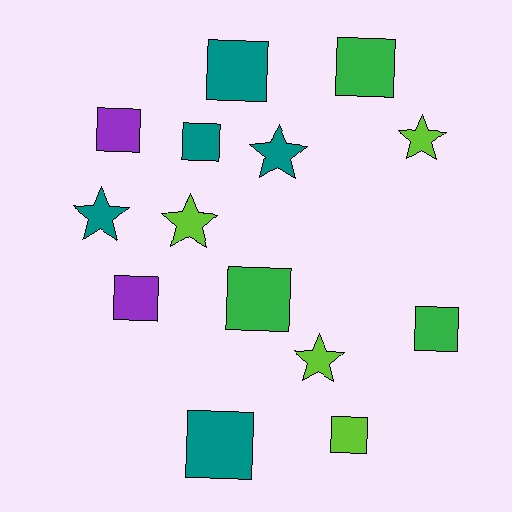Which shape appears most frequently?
Square, with 9 objects.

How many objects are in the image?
There are 14 objects.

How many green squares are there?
There are 3 green squares.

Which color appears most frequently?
Teal, with 5 objects.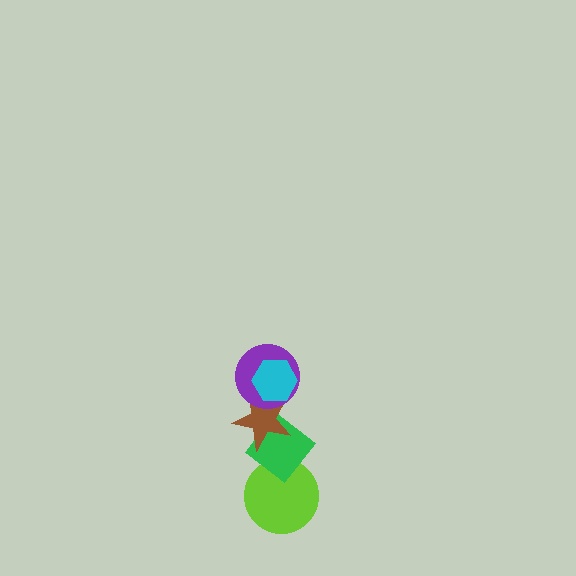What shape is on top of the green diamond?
The brown star is on top of the green diamond.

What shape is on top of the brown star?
The purple circle is on top of the brown star.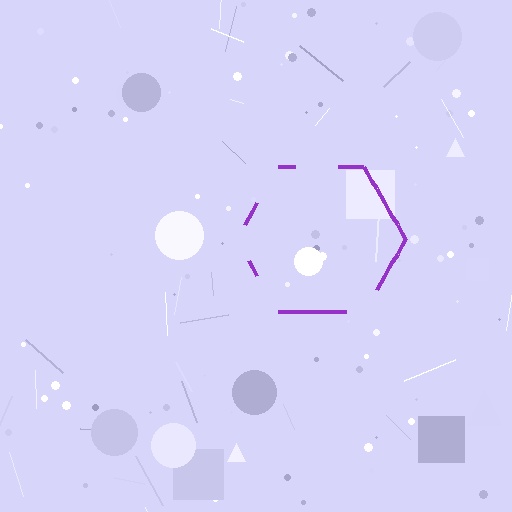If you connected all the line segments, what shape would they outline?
They would outline a hexagon.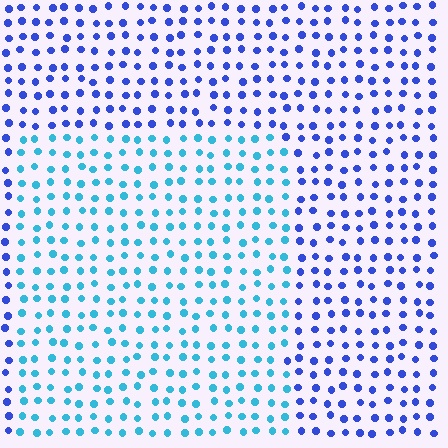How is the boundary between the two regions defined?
The boundary is defined purely by a slight shift in hue (about 40 degrees). Spacing, size, and orientation are identical on both sides.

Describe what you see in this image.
The image is filled with small blue elements in a uniform arrangement. A rectangle-shaped region is visible where the elements are tinted to a slightly different hue, forming a subtle color boundary.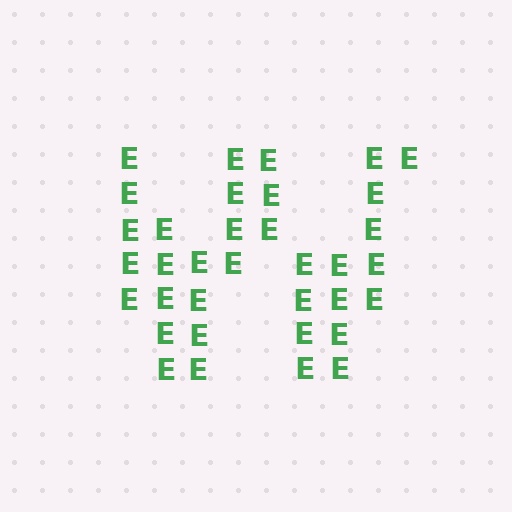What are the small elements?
The small elements are letter E's.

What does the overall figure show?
The overall figure shows the letter W.